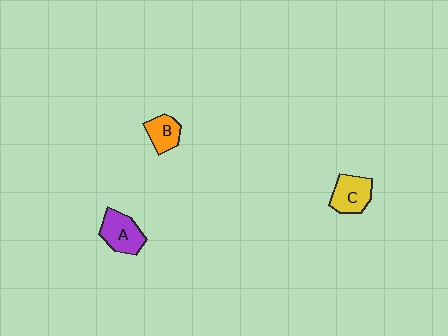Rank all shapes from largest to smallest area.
From largest to smallest: A (purple), C (yellow), B (orange).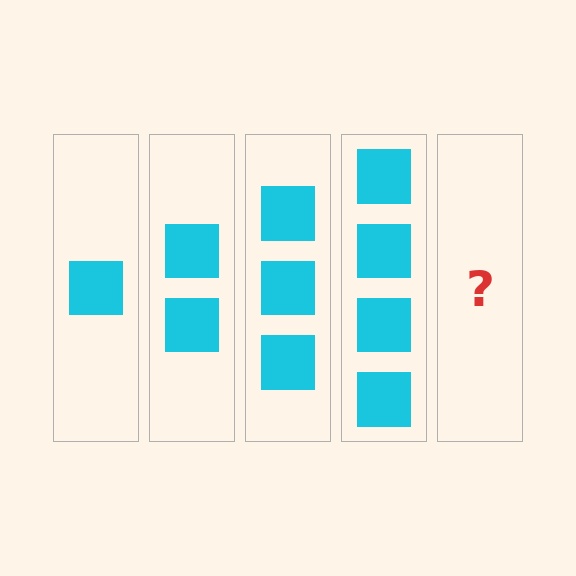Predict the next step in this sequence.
The next step is 5 squares.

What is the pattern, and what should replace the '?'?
The pattern is that each step adds one more square. The '?' should be 5 squares.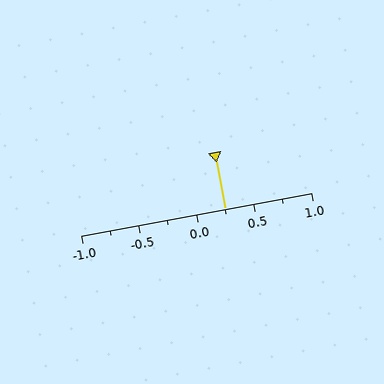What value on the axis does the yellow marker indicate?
The marker indicates approximately 0.25.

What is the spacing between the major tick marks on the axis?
The major ticks are spaced 0.5 apart.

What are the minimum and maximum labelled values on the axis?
The axis runs from -1.0 to 1.0.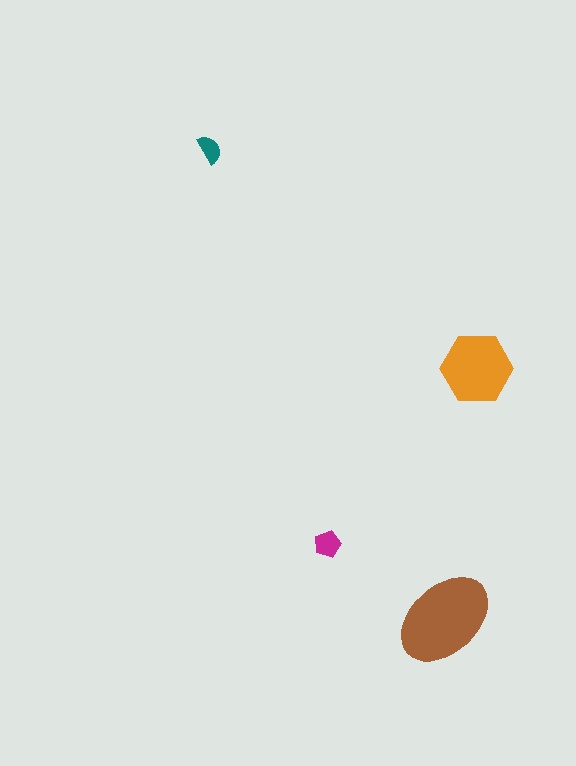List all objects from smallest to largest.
The teal semicircle, the magenta pentagon, the orange hexagon, the brown ellipse.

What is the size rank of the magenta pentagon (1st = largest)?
3rd.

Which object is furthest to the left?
The teal semicircle is leftmost.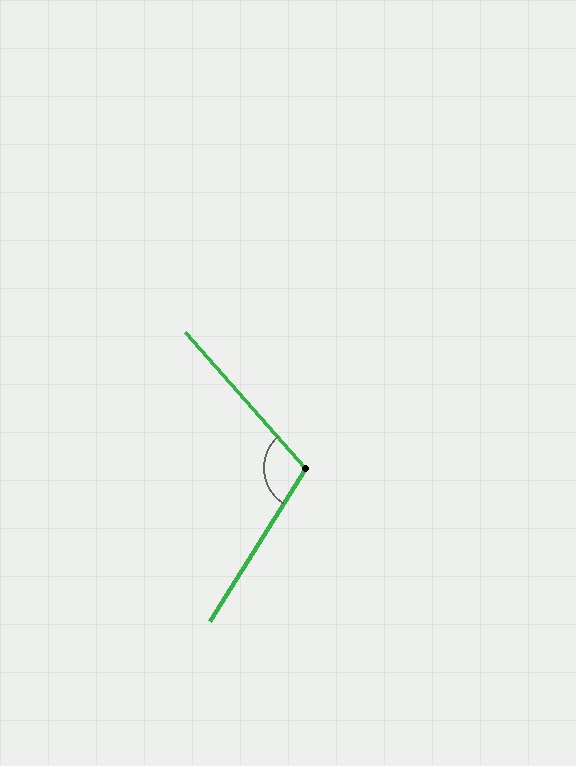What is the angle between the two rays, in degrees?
Approximately 106 degrees.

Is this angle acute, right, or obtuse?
It is obtuse.